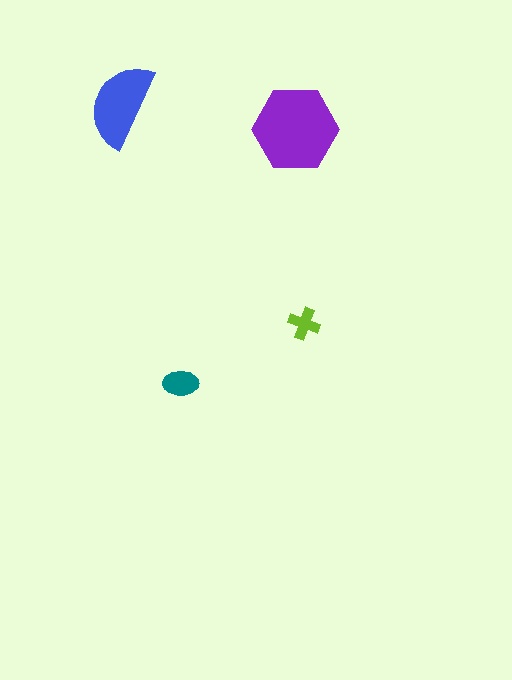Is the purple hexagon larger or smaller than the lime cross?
Larger.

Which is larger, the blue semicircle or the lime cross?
The blue semicircle.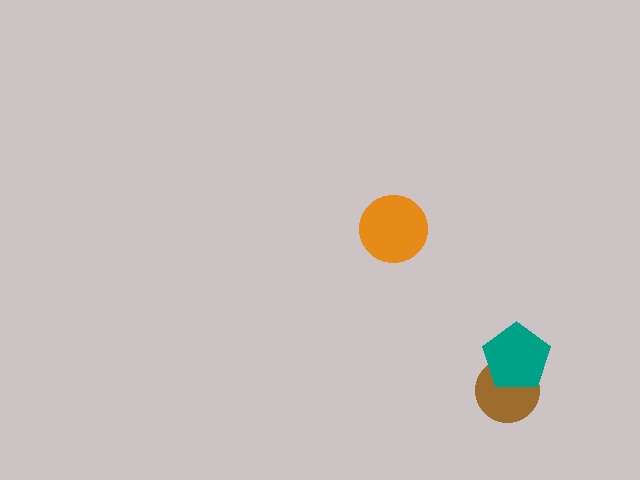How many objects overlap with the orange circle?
0 objects overlap with the orange circle.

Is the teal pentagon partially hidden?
No, no other shape covers it.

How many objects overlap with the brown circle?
1 object overlaps with the brown circle.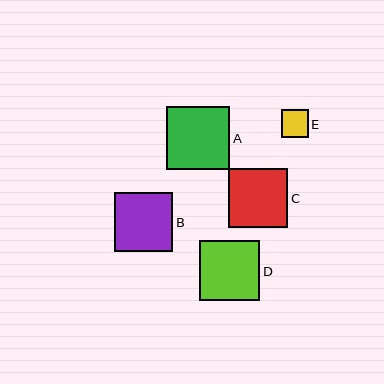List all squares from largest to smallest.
From largest to smallest: A, D, C, B, E.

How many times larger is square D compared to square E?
Square D is approximately 2.2 times the size of square E.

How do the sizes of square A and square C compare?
Square A and square C are approximately the same size.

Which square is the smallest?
Square E is the smallest with a size of approximately 27 pixels.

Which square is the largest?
Square A is the largest with a size of approximately 63 pixels.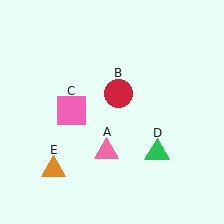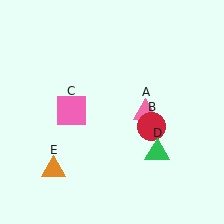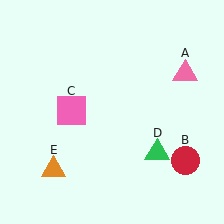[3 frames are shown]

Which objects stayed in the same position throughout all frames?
Pink square (object C) and green triangle (object D) and orange triangle (object E) remained stationary.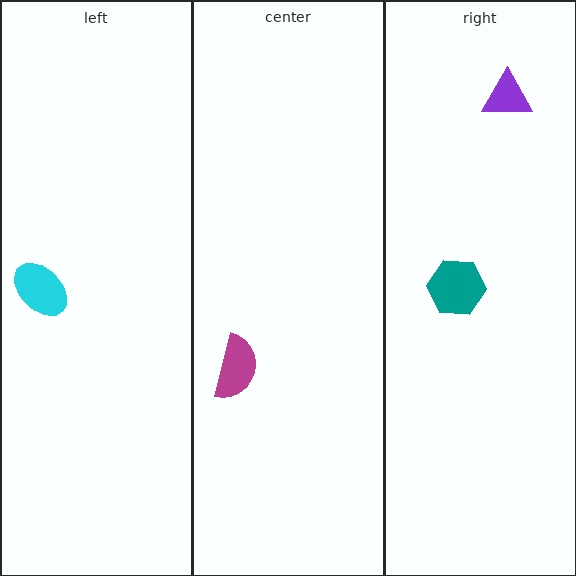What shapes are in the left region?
The cyan ellipse.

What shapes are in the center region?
The magenta semicircle.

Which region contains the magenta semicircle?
The center region.